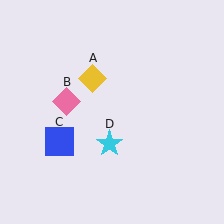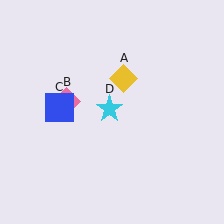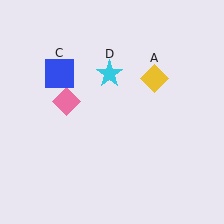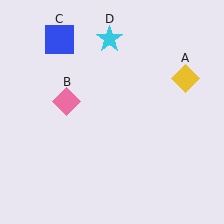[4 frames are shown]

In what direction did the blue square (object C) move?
The blue square (object C) moved up.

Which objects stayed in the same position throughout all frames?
Pink diamond (object B) remained stationary.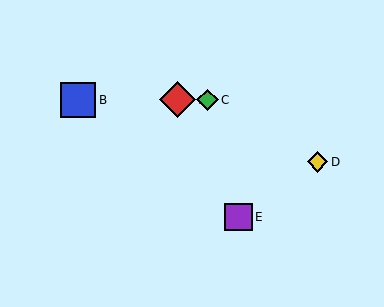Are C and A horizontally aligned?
Yes, both are at y≈100.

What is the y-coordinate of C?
Object C is at y≈100.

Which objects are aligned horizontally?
Objects A, B, C are aligned horizontally.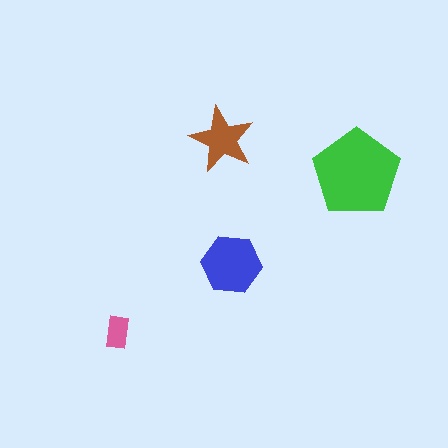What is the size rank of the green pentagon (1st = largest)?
1st.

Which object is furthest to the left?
The pink rectangle is leftmost.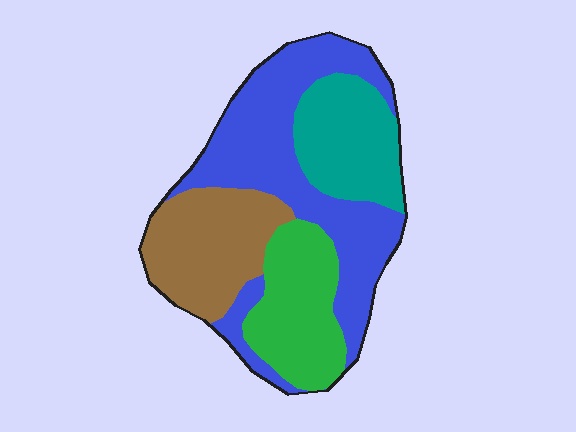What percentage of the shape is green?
Green covers about 20% of the shape.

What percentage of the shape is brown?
Brown covers about 20% of the shape.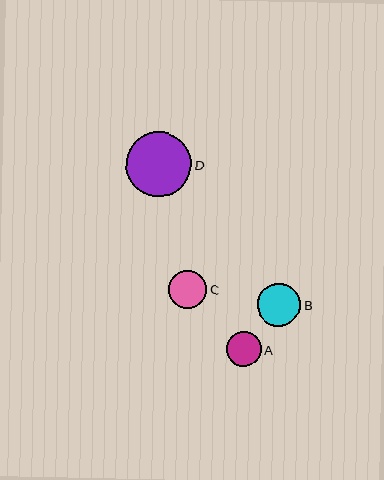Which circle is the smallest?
Circle A is the smallest with a size of approximately 35 pixels.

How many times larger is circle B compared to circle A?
Circle B is approximately 1.3 times the size of circle A.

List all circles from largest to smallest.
From largest to smallest: D, B, C, A.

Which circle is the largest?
Circle D is the largest with a size of approximately 66 pixels.